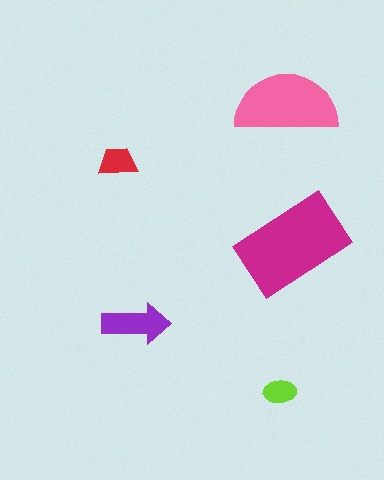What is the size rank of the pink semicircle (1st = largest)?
2nd.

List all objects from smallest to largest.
The lime ellipse, the red trapezoid, the purple arrow, the pink semicircle, the magenta rectangle.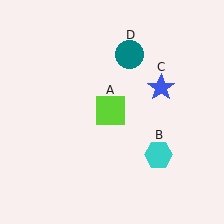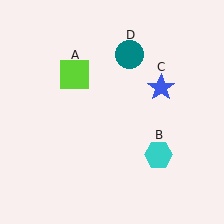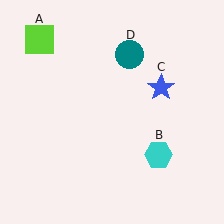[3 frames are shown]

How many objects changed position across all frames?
1 object changed position: lime square (object A).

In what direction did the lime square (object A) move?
The lime square (object A) moved up and to the left.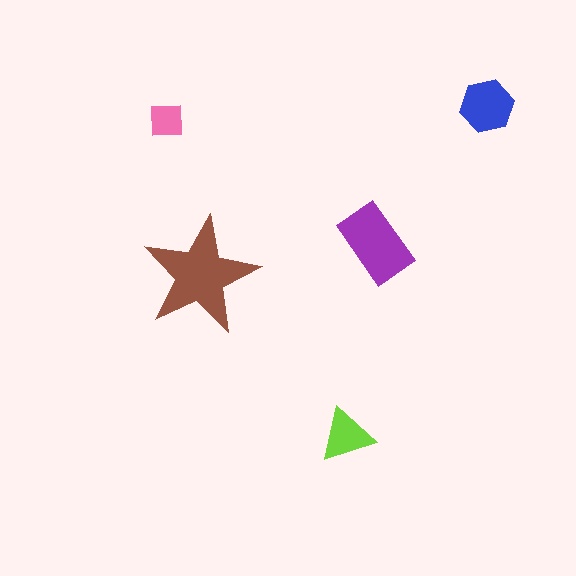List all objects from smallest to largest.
The pink square, the lime triangle, the blue hexagon, the purple rectangle, the brown star.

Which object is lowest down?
The lime triangle is bottommost.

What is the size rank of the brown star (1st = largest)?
1st.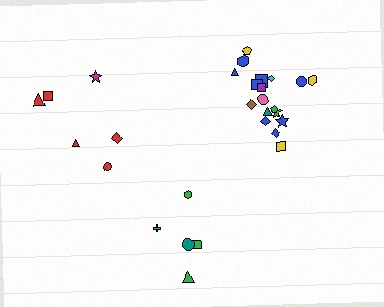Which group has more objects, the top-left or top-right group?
The top-right group.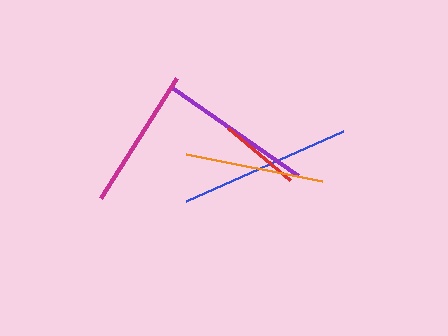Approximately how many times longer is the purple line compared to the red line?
The purple line is approximately 1.9 times the length of the red line.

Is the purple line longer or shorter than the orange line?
The purple line is longer than the orange line.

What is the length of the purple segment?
The purple segment is approximately 154 pixels long.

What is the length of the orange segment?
The orange segment is approximately 138 pixels long.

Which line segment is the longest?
The blue line is the longest at approximately 172 pixels.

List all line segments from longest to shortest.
From longest to shortest: blue, purple, magenta, orange, red.